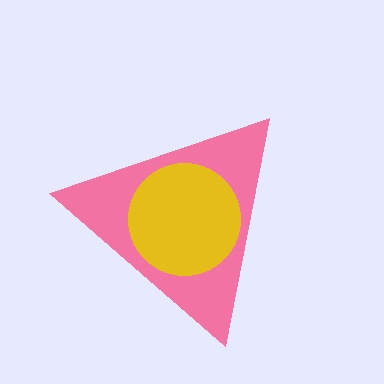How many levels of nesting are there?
2.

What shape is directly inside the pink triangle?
The yellow circle.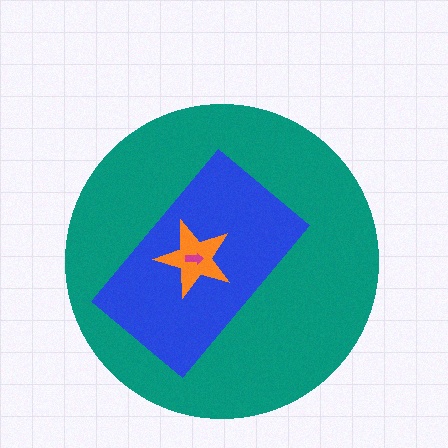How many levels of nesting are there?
4.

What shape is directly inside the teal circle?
The blue rectangle.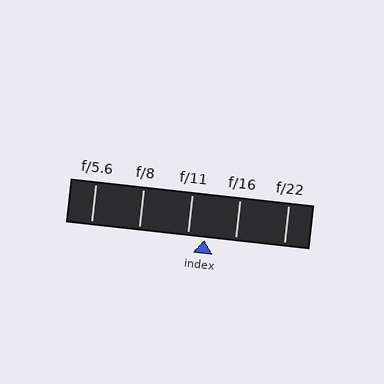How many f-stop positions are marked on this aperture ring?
There are 5 f-stop positions marked.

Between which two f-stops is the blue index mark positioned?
The index mark is between f/11 and f/16.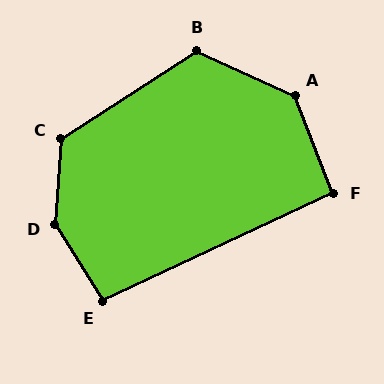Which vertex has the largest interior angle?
D, at approximately 144 degrees.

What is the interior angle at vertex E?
Approximately 97 degrees (obtuse).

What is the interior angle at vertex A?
Approximately 136 degrees (obtuse).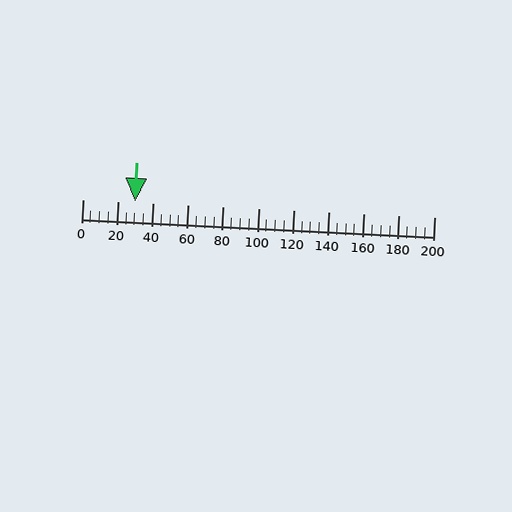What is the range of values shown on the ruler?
The ruler shows values from 0 to 200.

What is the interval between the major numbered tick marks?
The major tick marks are spaced 20 units apart.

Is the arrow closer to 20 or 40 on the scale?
The arrow is closer to 40.